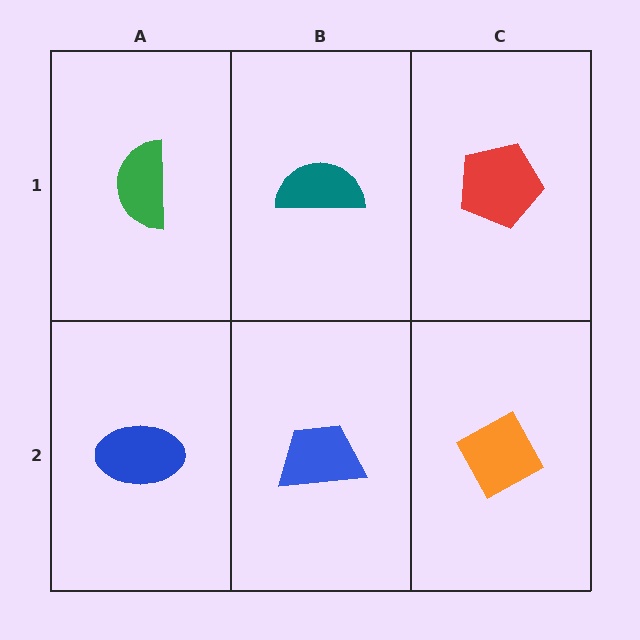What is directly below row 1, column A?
A blue ellipse.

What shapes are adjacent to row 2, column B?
A teal semicircle (row 1, column B), a blue ellipse (row 2, column A), an orange diamond (row 2, column C).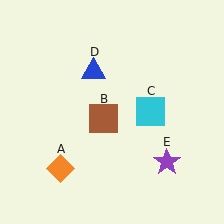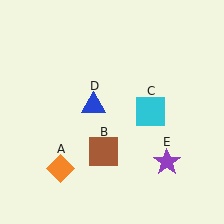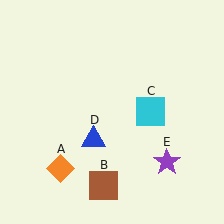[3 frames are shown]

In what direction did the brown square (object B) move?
The brown square (object B) moved down.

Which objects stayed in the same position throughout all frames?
Orange diamond (object A) and cyan square (object C) and purple star (object E) remained stationary.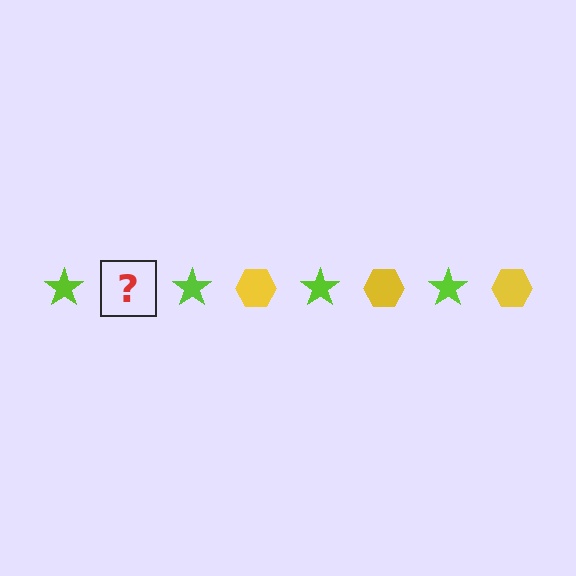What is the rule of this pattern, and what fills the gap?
The rule is that the pattern alternates between lime star and yellow hexagon. The gap should be filled with a yellow hexagon.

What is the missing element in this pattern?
The missing element is a yellow hexagon.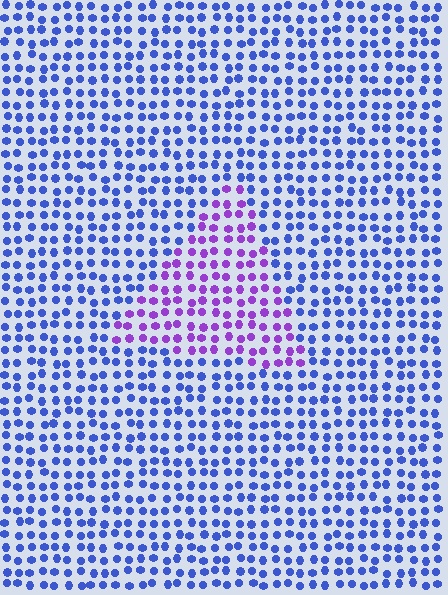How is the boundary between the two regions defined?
The boundary is defined purely by a slight shift in hue (about 49 degrees). Spacing, size, and orientation are identical on both sides.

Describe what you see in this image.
The image is filled with small blue elements in a uniform arrangement. A triangle-shaped region is visible where the elements are tinted to a slightly different hue, forming a subtle color boundary.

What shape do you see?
I see a triangle.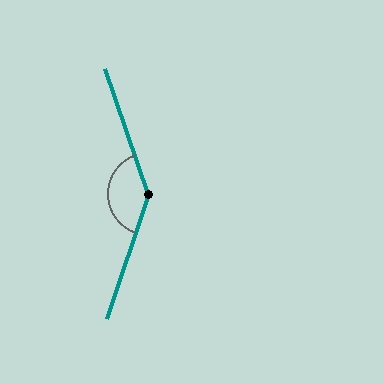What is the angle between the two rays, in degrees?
Approximately 142 degrees.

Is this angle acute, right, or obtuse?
It is obtuse.